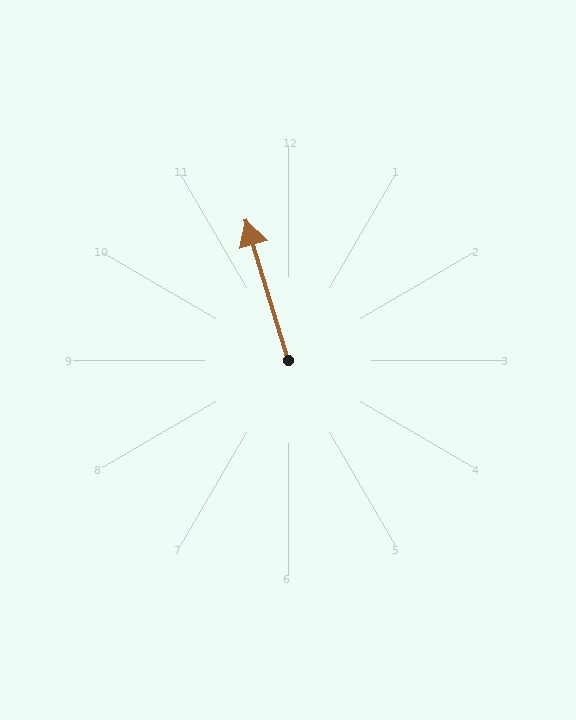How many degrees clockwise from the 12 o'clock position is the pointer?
Approximately 343 degrees.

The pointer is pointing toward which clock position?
Roughly 11 o'clock.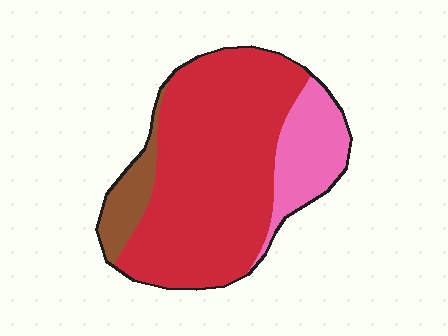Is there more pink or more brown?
Pink.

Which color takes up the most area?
Red, at roughly 70%.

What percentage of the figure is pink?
Pink covers about 20% of the figure.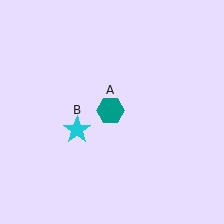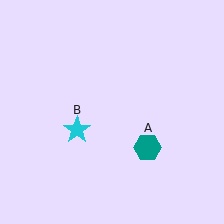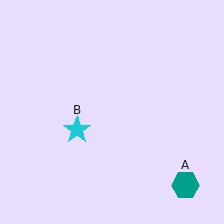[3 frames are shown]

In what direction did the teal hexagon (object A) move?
The teal hexagon (object A) moved down and to the right.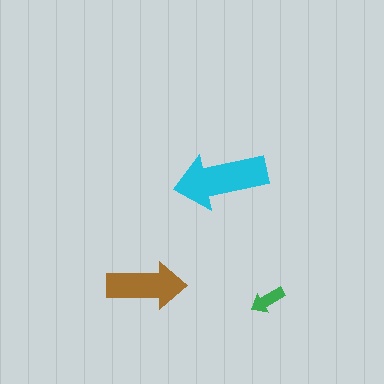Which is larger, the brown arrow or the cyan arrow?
The cyan one.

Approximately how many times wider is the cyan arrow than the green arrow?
About 2.5 times wider.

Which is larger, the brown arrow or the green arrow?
The brown one.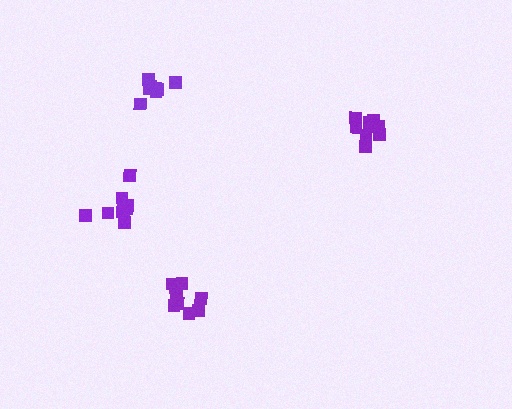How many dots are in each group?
Group 1: 7 dots, Group 2: 9 dots, Group 3: 9 dots, Group 4: 8 dots (33 total).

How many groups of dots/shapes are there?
There are 4 groups.